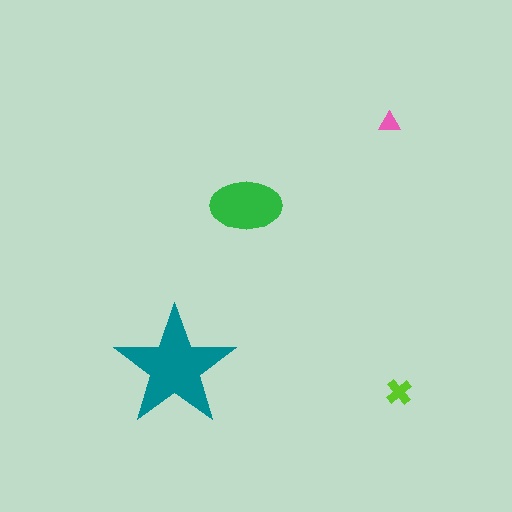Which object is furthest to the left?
The teal star is leftmost.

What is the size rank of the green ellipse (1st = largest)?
2nd.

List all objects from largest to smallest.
The teal star, the green ellipse, the lime cross, the pink triangle.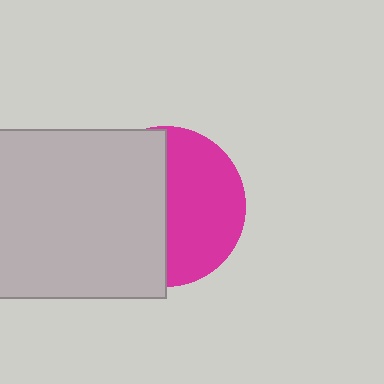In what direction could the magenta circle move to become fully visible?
The magenta circle could move right. That would shift it out from behind the light gray square entirely.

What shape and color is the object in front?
The object in front is a light gray square.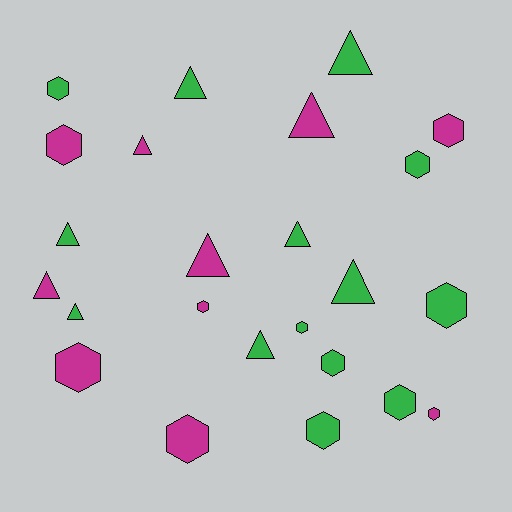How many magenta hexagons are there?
There are 6 magenta hexagons.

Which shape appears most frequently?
Hexagon, with 13 objects.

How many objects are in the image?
There are 24 objects.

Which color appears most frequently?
Green, with 14 objects.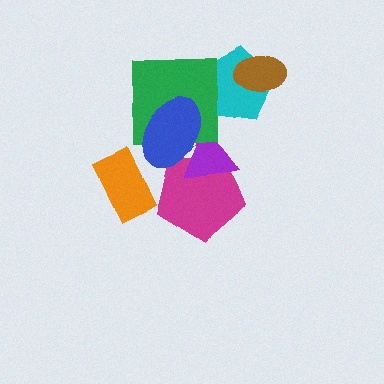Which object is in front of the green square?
The blue ellipse is in front of the green square.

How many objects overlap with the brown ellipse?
1 object overlaps with the brown ellipse.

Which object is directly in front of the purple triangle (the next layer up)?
The green square is directly in front of the purple triangle.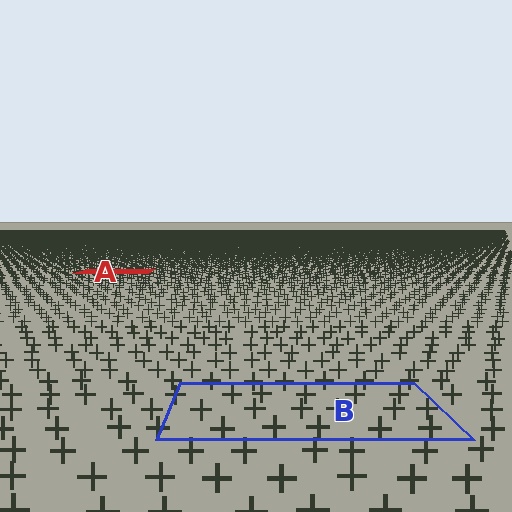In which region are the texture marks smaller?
The texture marks are smaller in region A, because it is farther away.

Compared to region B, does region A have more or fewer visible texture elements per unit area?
Region A has more texture elements per unit area — they are packed more densely because it is farther away.